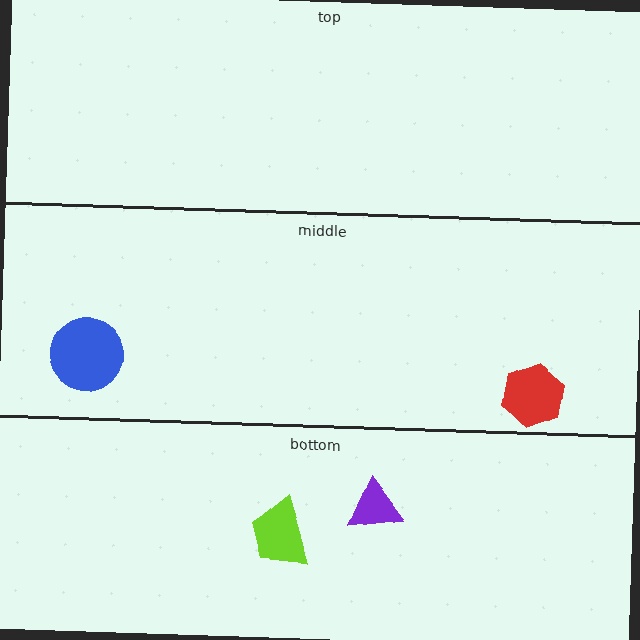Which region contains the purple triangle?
The bottom region.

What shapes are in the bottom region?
The lime trapezoid, the purple triangle.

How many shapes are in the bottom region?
2.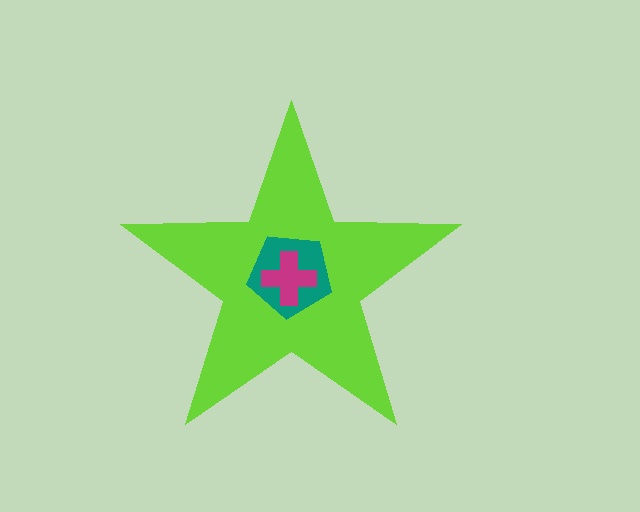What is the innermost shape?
The magenta cross.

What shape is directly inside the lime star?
The teal pentagon.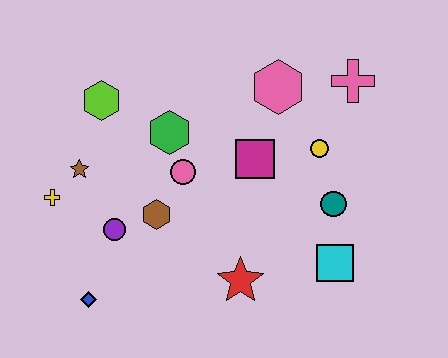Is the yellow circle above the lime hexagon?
No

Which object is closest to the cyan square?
The teal circle is closest to the cyan square.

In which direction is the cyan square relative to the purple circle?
The cyan square is to the right of the purple circle.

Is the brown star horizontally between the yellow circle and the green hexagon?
No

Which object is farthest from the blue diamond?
The pink cross is farthest from the blue diamond.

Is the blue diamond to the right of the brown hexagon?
No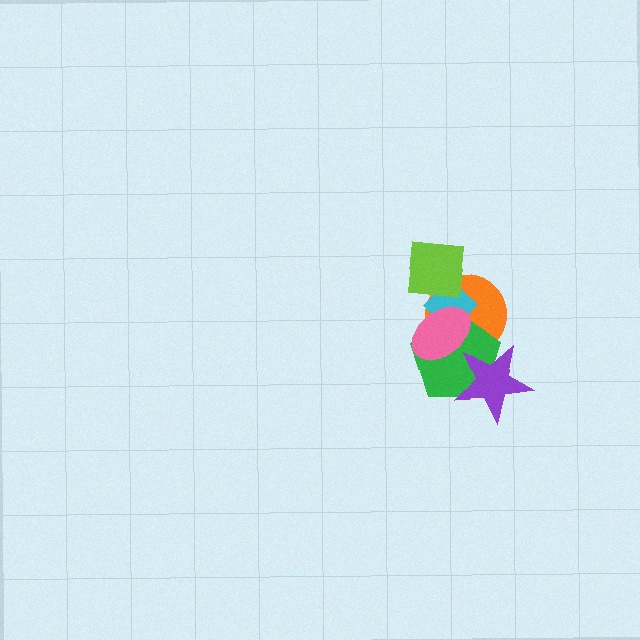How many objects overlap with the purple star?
2 objects overlap with the purple star.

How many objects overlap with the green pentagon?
4 objects overlap with the green pentagon.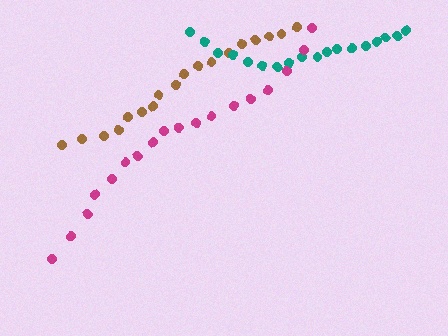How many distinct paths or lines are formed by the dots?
There are 3 distinct paths.